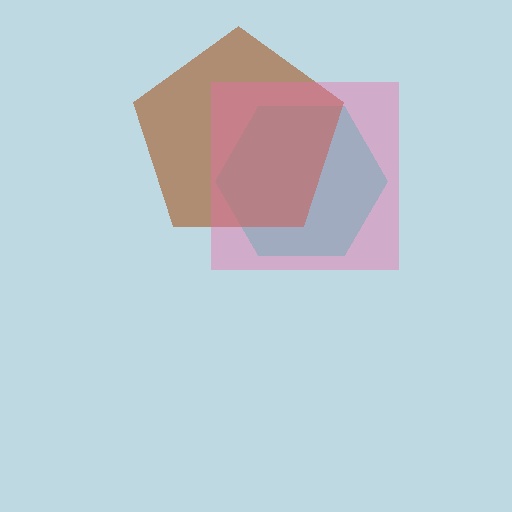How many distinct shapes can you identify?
There are 3 distinct shapes: a cyan hexagon, a brown pentagon, a pink square.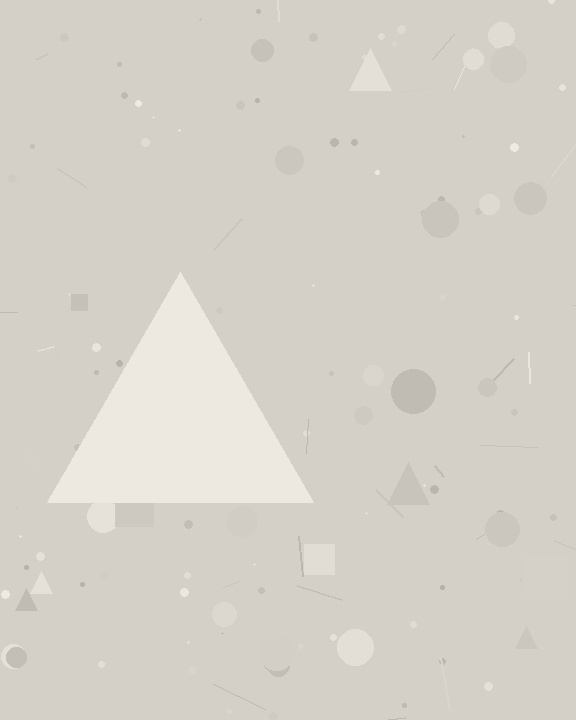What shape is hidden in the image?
A triangle is hidden in the image.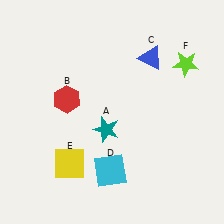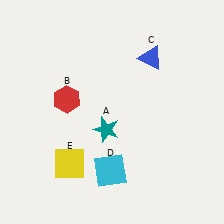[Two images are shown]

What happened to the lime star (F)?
The lime star (F) was removed in Image 2. It was in the top-right area of Image 1.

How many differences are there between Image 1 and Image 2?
There is 1 difference between the two images.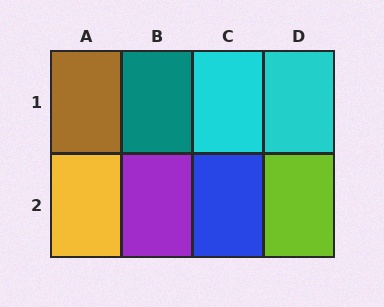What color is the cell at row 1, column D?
Cyan.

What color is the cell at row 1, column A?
Brown.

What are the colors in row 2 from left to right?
Yellow, purple, blue, lime.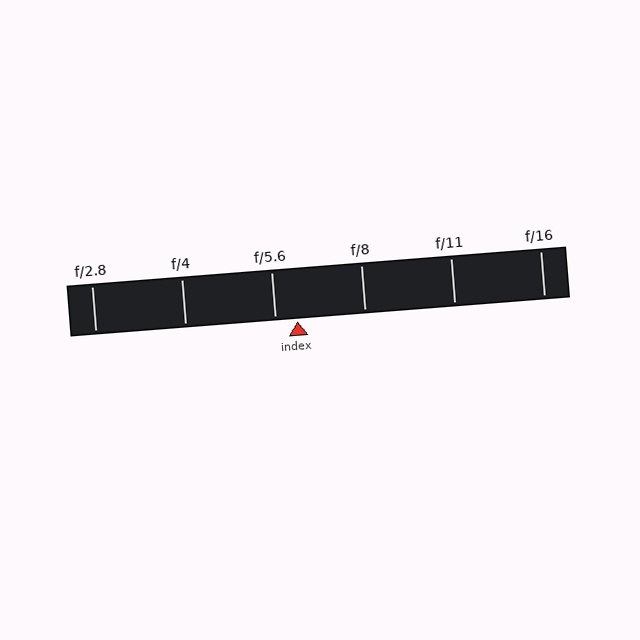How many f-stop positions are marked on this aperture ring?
There are 6 f-stop positions marked.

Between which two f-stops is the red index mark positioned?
The index mark is between f/5.6 and f/8.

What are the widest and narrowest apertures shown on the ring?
The widest aperture shown is f/2.8 and the narrowest is f/16.